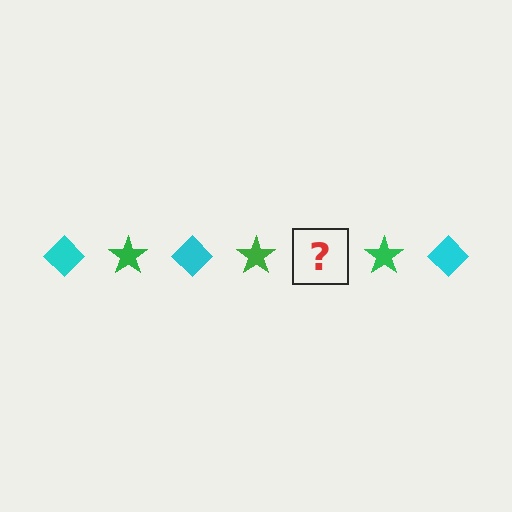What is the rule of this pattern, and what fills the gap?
The rule is that the pattern alternates between cyan diamond and green star. The gap should be filled with a cyan diamond.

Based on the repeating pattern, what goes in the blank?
The blank should be a cyan diamond.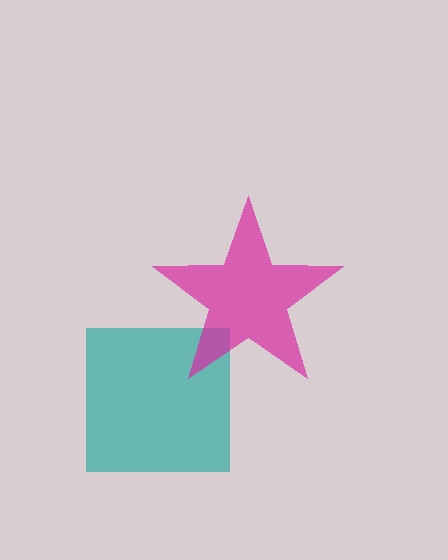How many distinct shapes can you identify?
There are 2 distinct shapes: a teal square, a magenta star.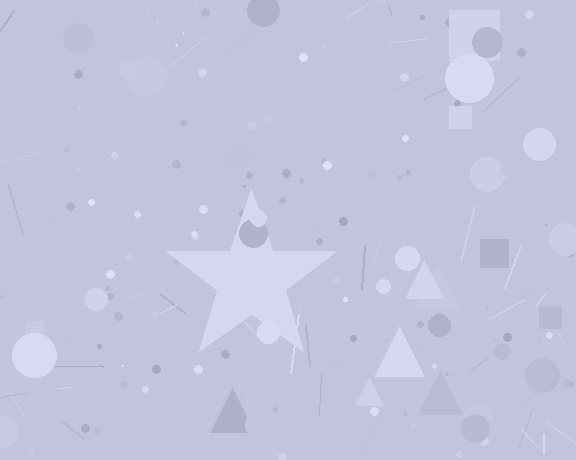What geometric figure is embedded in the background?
A star is embedded in the background.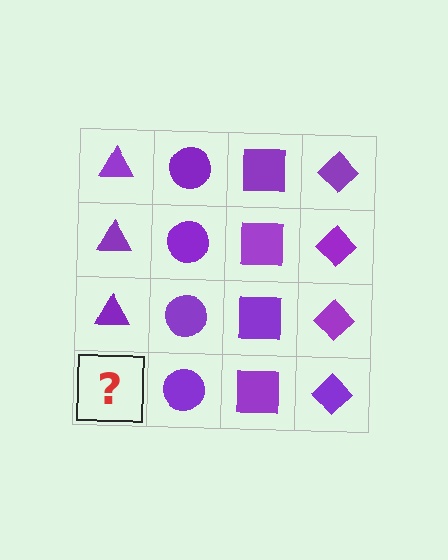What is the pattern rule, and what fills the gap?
The rule is that each column has a consistent shape. The gap should be filled with a purple triangle.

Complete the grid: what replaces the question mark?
The question mark should be replaced with a purple triangle.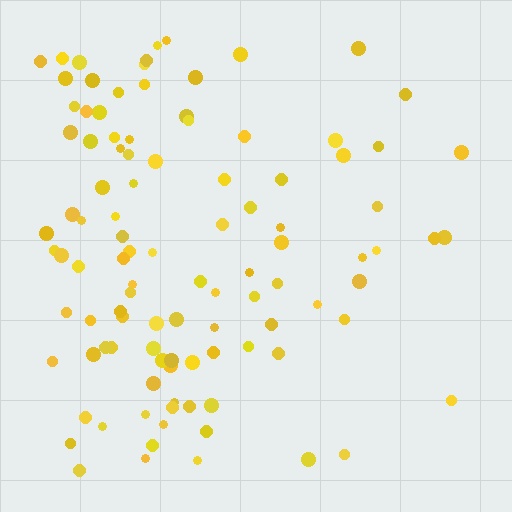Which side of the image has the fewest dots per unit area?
The right.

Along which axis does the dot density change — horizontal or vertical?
Horizontal.